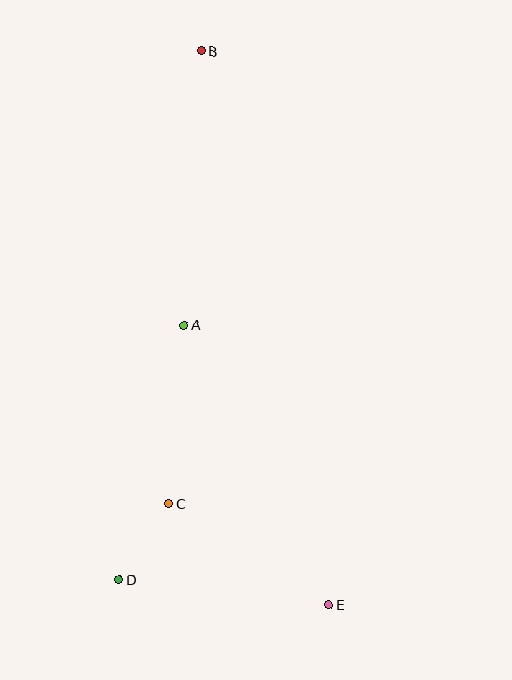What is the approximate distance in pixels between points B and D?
The distance between B and D is approximately 535 pixels.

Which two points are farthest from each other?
Points B and E are farthest from each other.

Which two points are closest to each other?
Points C and D are closest to each other.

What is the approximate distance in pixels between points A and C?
The distance between A and C is approximately 180 pixels.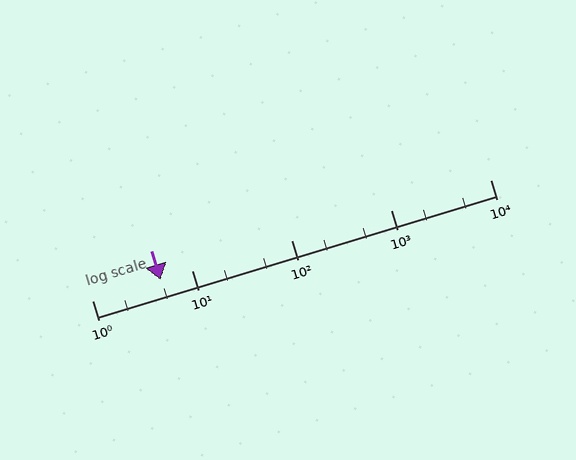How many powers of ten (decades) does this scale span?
The scale spans 4 decades, from 1 to 10000.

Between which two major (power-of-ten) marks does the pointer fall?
The pointer is between 1 and 10.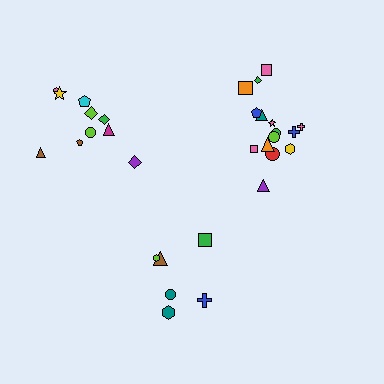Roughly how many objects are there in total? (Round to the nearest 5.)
Roughly 30 objects in total.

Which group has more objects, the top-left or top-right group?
The top-right group.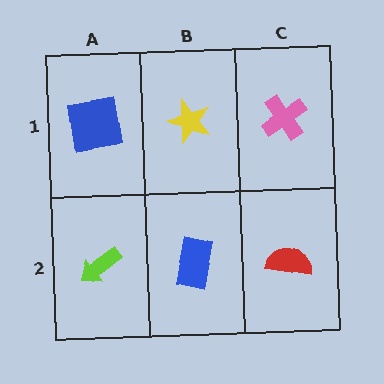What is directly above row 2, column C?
A pink cross.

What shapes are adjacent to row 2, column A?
A blue square (row 1, column A), a blue rectangle (row 2, column B).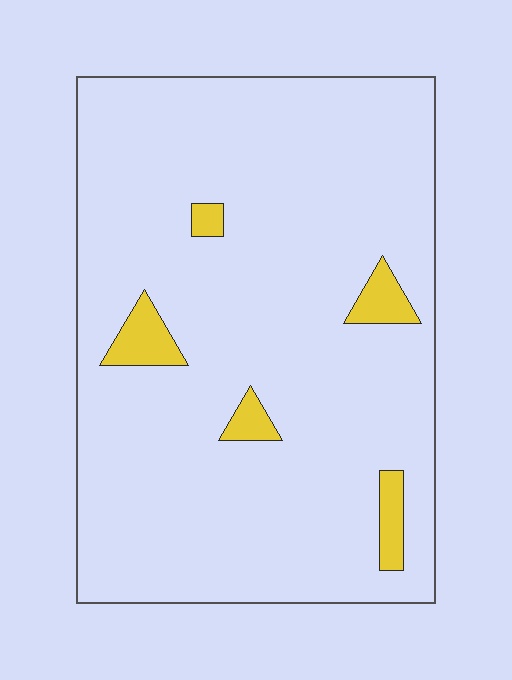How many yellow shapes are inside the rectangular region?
5.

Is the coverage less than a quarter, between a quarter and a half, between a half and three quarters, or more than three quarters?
Less than a quarter.